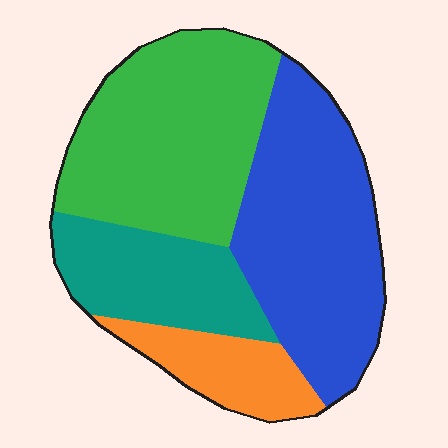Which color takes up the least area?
Orange, at roughly 10%.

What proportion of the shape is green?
Green covers roughly 35% of the shape.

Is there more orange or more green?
Green.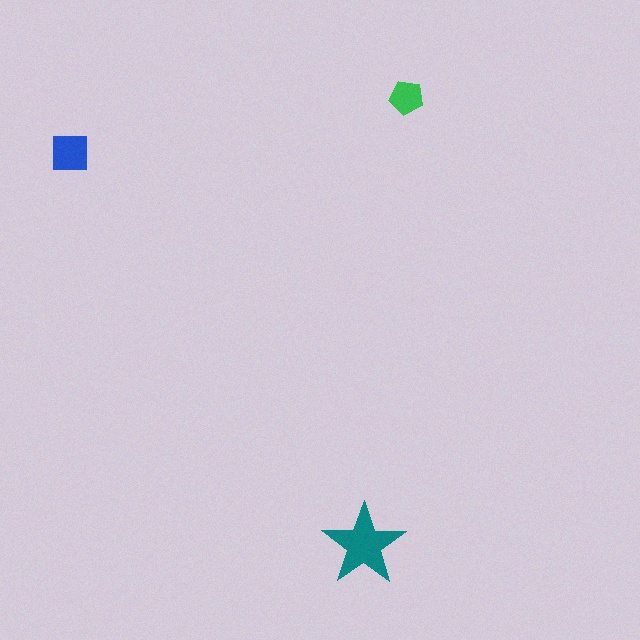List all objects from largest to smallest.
The teal star, the blue square, the green pentagon.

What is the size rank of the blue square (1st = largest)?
2nd.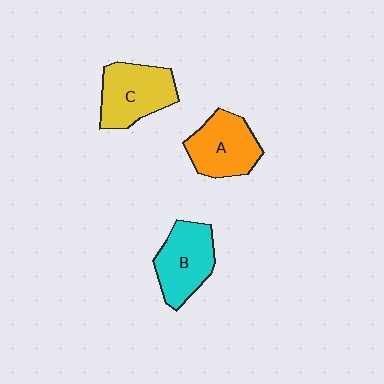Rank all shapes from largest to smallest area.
From largest to smallest: C (yellow), B (cyan), A (orange).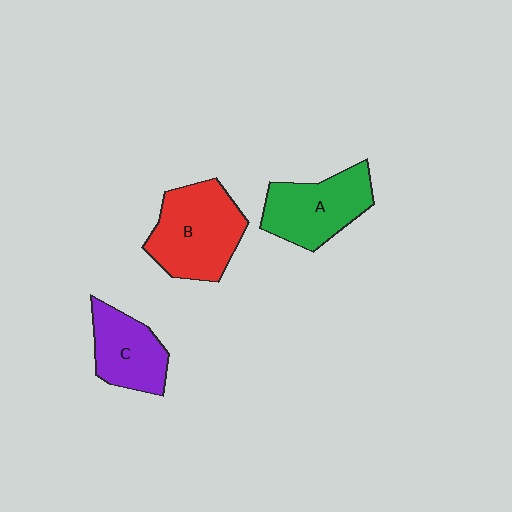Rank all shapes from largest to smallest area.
From largest to smallest: B (red), A (green), C (purple).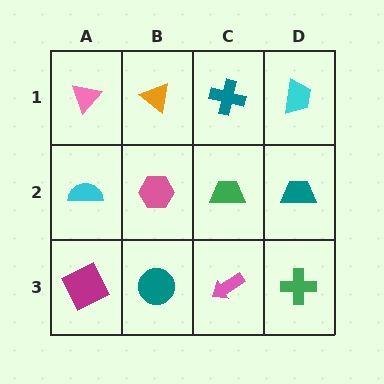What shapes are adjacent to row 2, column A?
A pink triangle (row 1, column A), a magenta square (row 3, column A), a pink hexagon (row 2, column B).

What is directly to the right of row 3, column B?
A pink arrow.